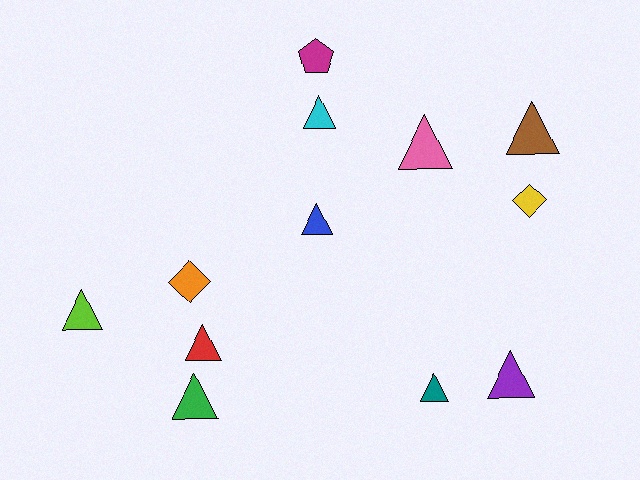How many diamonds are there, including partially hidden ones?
There are 2 diamonds.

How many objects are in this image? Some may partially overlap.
There are 12 objects.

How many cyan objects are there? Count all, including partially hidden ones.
There is 1 cyan object.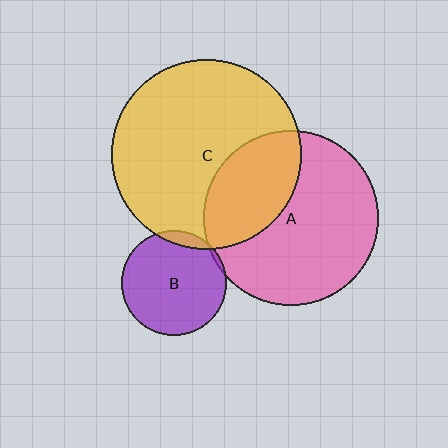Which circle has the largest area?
Circle C (yellow).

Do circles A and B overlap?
Yes.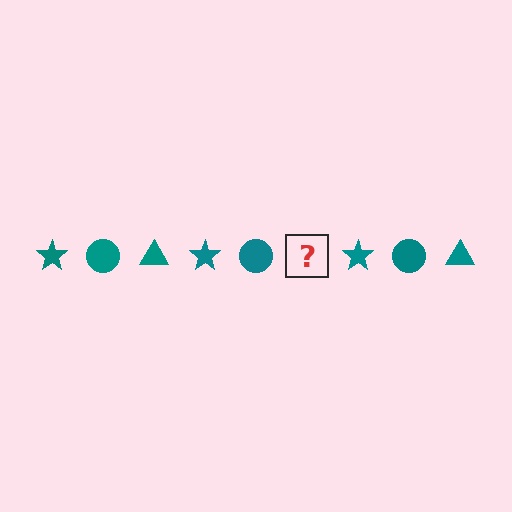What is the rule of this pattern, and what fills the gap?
The rule is that the pattern cycles through star, circle, triangle shapes in teal. The gap should be filled with a teal triangle.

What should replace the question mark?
The question mark should be replaced with a teal triangle.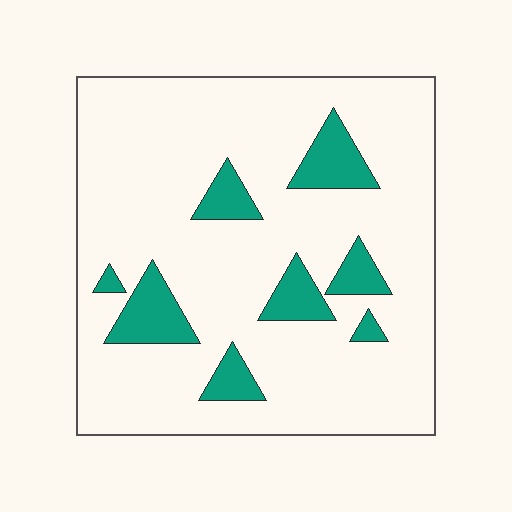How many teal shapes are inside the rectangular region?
8.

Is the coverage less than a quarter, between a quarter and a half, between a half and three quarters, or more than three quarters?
Less than a quarter.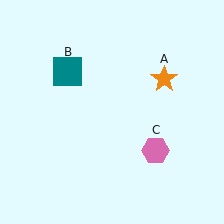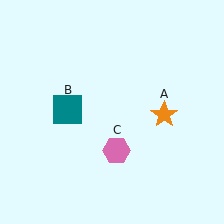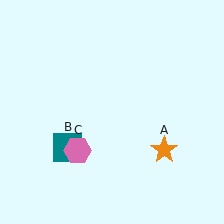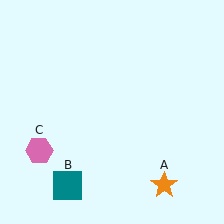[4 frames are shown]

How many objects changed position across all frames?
3 objects changed position: orange star (object A), teal square (object B), pink hexagon (object C).